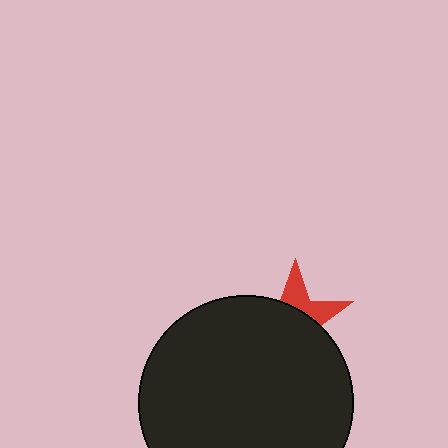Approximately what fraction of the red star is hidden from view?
Roughly 67% of the red star is hidden behind the black circle.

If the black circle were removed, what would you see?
You would see the complete red star.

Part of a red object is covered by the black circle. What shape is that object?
It is a star.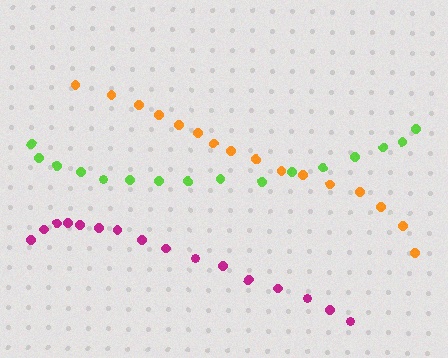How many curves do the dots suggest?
There are 3 distinct paths.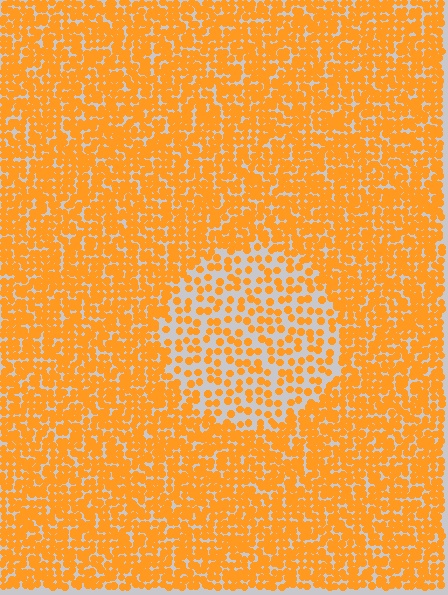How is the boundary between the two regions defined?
The boundary is defined by a change in element density (approximately 2.2x ratio). All elements are the same color, size, and shape.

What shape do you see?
I see a circle.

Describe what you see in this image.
The image contains small orange elements arranged at two different densities. A circle-shaped region is visible where the elements are less densely packed than the surrounding area.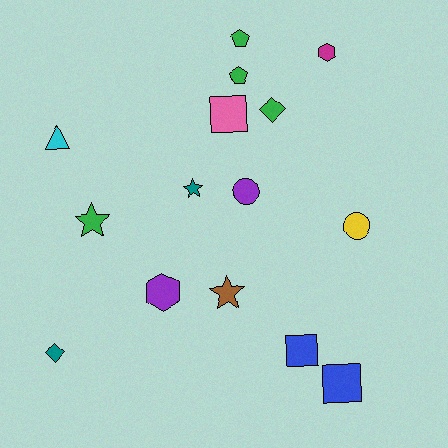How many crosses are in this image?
There are no crosses.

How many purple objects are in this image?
There are 2 purple objects.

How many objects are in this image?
There are 15 objects.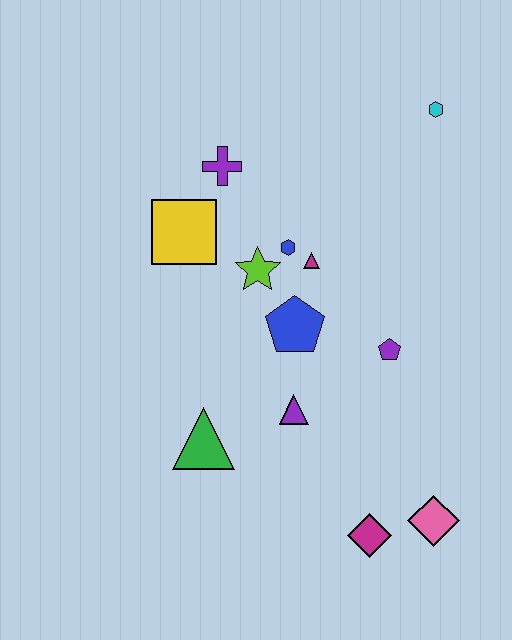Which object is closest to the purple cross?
The yellow square is closest to the purple cross.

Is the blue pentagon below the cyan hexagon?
Yes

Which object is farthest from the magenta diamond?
The cyan hexagon is farthest from the magenta diamond.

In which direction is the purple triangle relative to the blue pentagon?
The purple triangle is below the blue pentagon.